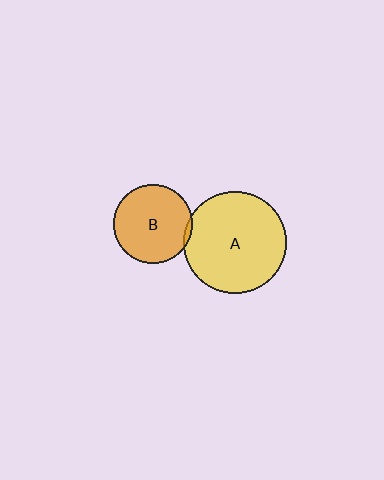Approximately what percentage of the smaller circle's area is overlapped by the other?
Approximately 5%.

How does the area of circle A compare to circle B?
Approximately 1.7 times.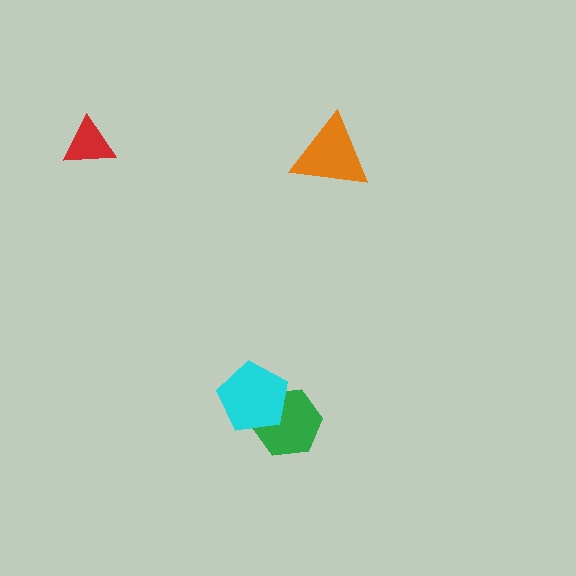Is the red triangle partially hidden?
No, no other shape covers it.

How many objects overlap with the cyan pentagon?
1 object overlaps with the cyan pentagon.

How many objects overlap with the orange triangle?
0 objects overlap with the orange triangle.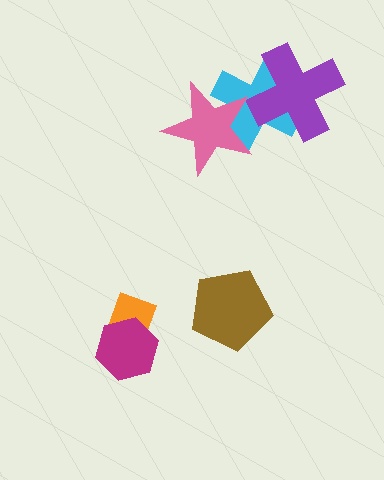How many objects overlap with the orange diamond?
1 object overlaps with the orange diamond.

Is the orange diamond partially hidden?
Yes, it is partially covered by another shape.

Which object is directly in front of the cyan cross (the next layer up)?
The purple cross is directly in front of the cyan cross.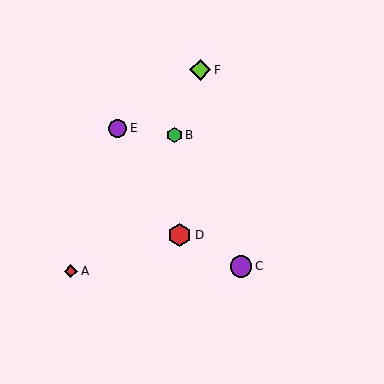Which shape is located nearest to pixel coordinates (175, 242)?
The red hexagon (labeled D) at (180, 235) is nearest to that location.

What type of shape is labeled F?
Shape F is a lime diamond.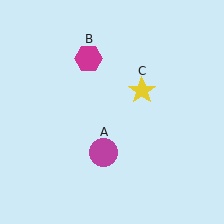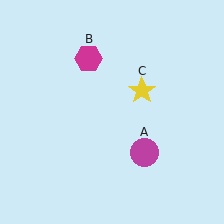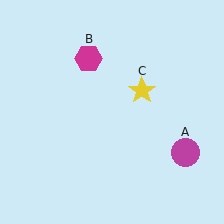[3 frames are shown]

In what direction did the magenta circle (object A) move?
The magenta circle (object A) moved right.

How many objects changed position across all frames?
1 object changed position: magenta circle (object A).